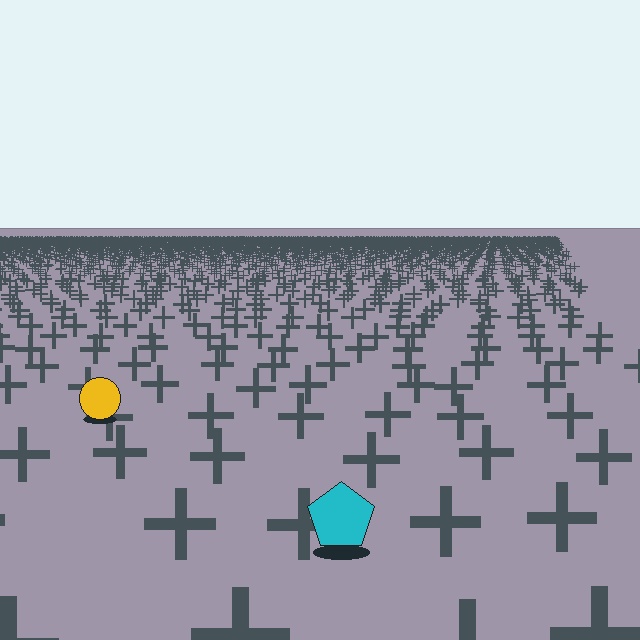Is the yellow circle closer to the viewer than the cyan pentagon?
No. The cyan pentagon is closer — you can tell from the texture gradient: the ground texture is coarser near it.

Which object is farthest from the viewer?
The yellow circle is farthest from the viewer. It appears smaller and the ground texture around it is denser.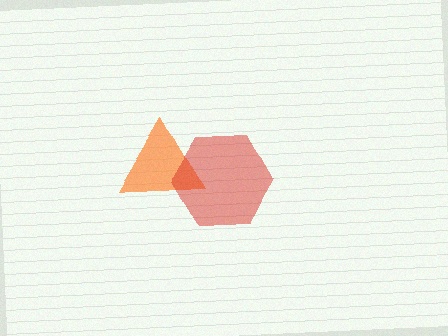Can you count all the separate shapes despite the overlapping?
Yes, there are 2 separate shapes.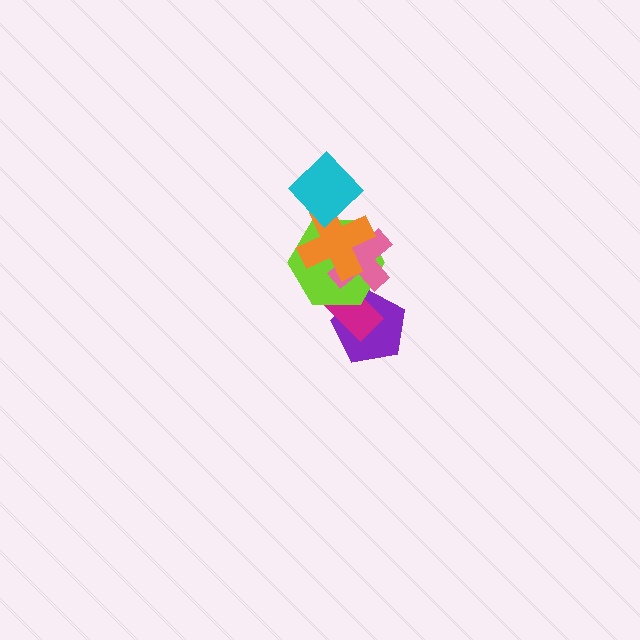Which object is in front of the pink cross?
The orange cross is in front of the pink cross.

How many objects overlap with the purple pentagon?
2 objects overlap with the purple pentagon.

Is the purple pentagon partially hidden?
Yes, it is partially covered by another shape.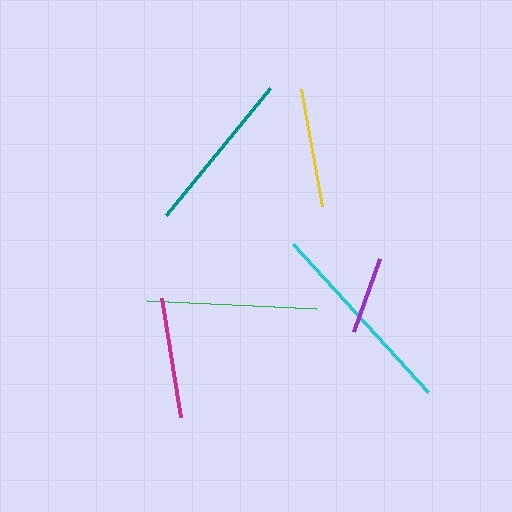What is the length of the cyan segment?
The cyan segment is approximately 201 pixels long.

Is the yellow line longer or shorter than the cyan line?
The cyan line is longer than the yellow line.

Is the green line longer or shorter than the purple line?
The green line is longer than the purple line.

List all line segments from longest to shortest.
From longest to shortest: cyan, green, teal, magenta, yellow, purple.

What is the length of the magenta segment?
The magenta segment is approximately 120 pixels long.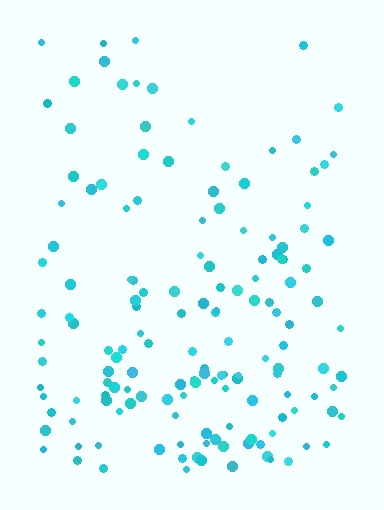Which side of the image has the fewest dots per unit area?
The top.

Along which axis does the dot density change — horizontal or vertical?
Vertical.